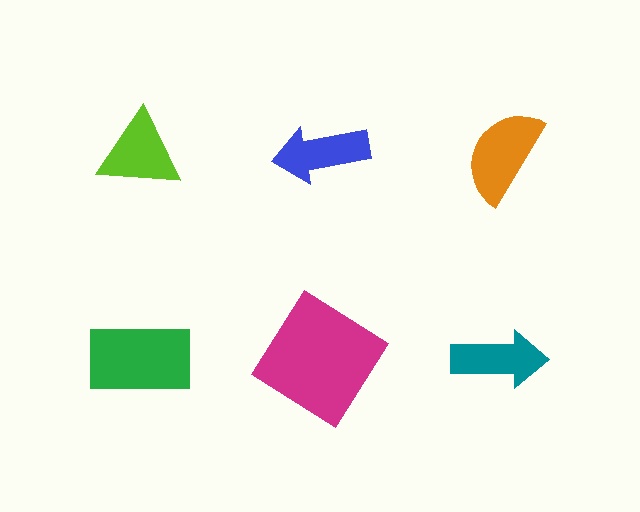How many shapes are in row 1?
3 shapes.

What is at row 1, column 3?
An orange semicircle.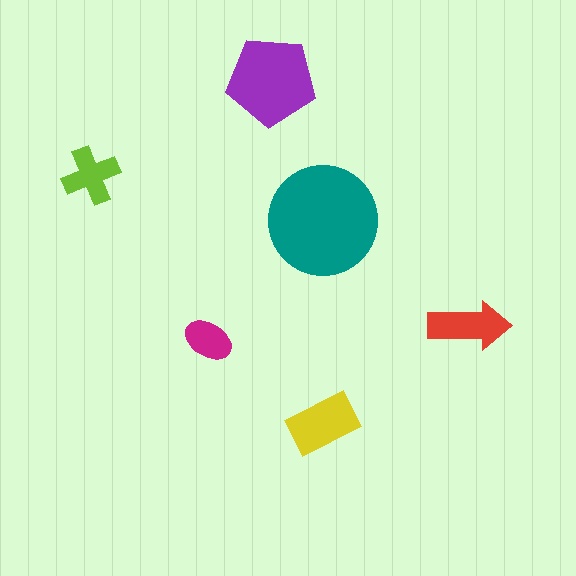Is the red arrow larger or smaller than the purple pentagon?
Smaller.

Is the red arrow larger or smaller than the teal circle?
Smaller.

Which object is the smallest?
The magenta ellipse.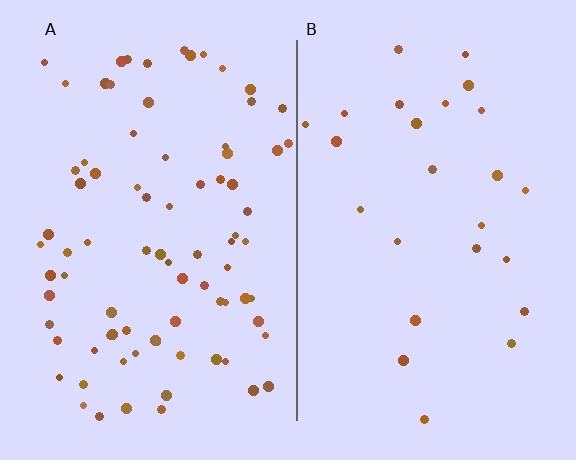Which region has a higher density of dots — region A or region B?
A (the left).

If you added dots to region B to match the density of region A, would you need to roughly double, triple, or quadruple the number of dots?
Approximately triple.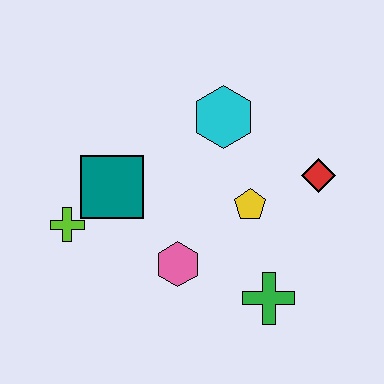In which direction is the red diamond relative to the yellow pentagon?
The red diamond is to the right of the yellow pentagon.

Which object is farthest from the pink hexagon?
The red diamond is farthest from the pink hexagon.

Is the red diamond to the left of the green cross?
No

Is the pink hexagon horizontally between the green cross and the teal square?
Yes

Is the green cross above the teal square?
No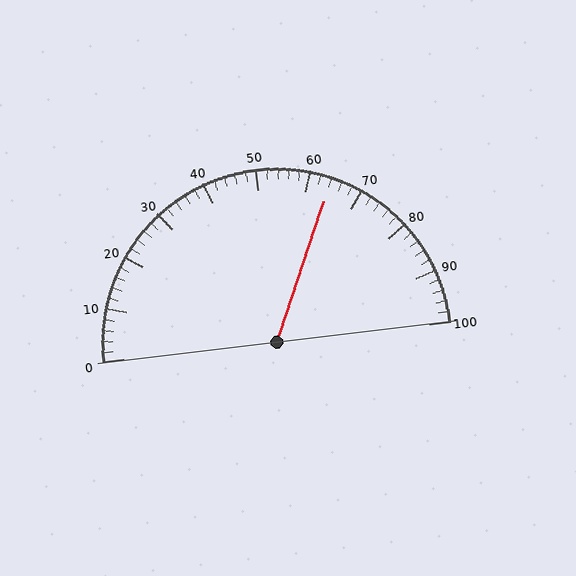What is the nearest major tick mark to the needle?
The nearest major tick mark is 60.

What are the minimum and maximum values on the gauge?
The gauge ranges from 0 to 100.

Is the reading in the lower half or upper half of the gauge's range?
The reading is in the upper half of the range (0 to 100).